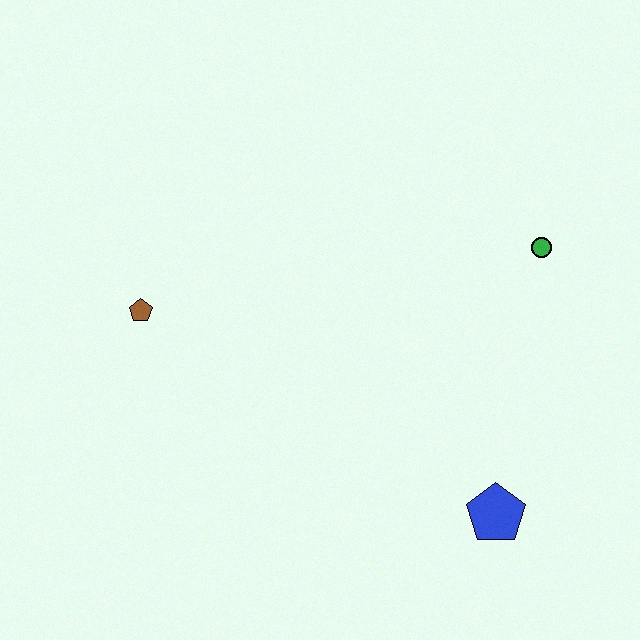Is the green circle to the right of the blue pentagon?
Yes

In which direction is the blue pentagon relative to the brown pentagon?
The blue pentagon is to the right of the brown pentagon.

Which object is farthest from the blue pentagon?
The brown pentagon is farthest from the blue pentagon.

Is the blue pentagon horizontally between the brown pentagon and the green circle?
Yes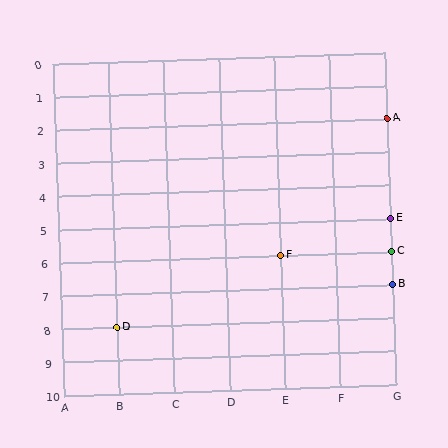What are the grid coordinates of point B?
Point B is at grid coordinates (G, 7).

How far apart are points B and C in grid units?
Points B and C are 1 row apart.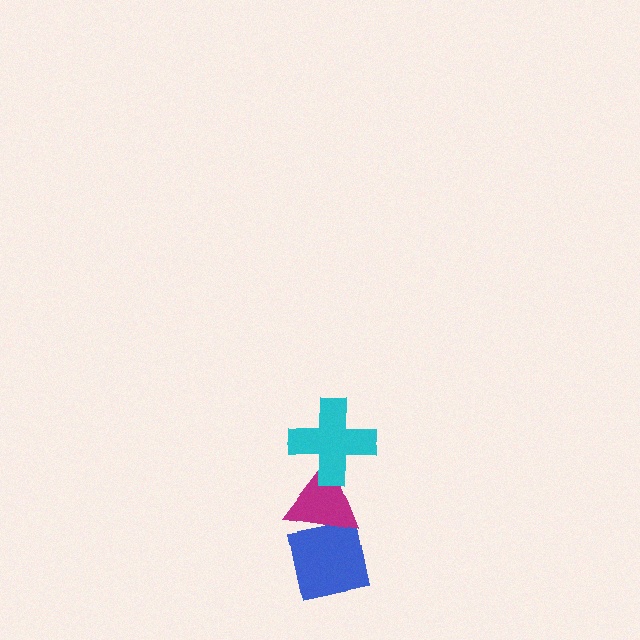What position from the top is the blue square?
The blue square is 3rd from the top.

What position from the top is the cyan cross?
The cyan cross is 1st from the top.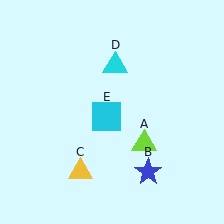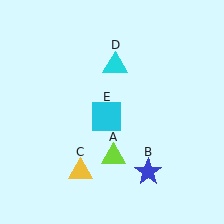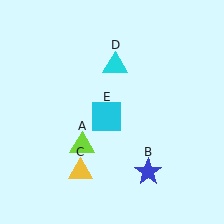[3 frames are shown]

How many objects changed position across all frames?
1 object changed position: lime triangle (object A).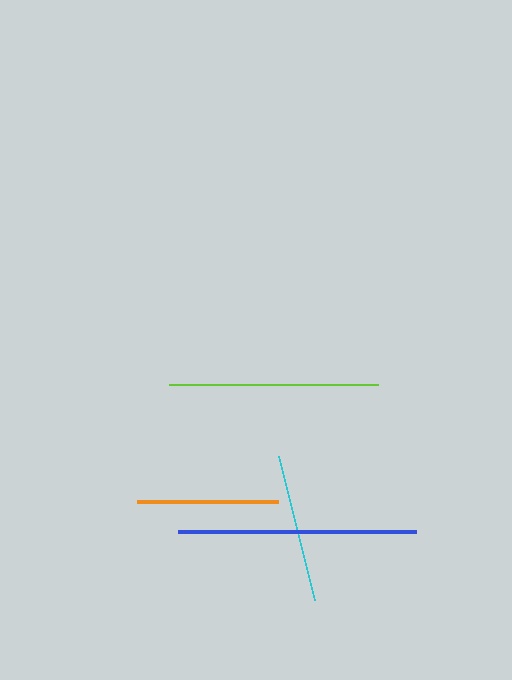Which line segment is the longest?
The blue line is the longest at approximately 238 pixels.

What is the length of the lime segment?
The lime segment is approximately 209 pixels long.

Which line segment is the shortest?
The orange line is the shortest at approximately 141 pixels.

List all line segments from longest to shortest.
From longest to shortest: blue, lime, cyan, orange.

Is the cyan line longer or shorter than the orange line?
The cyan line is longer than the orange line.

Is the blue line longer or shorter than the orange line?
The blue line is longer than the orange line.